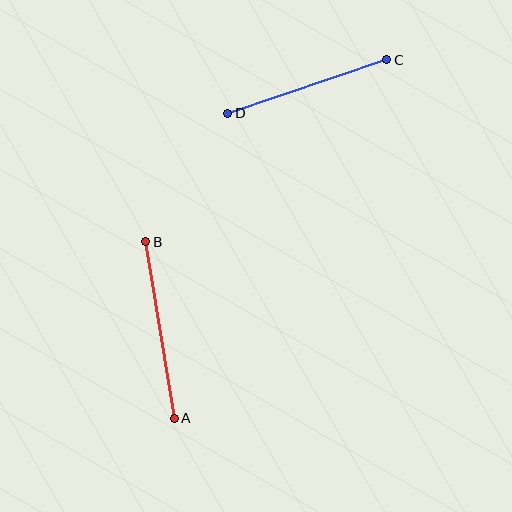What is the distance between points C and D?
The distance is approximately 168 pixels.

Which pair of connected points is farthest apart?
Points A and B are farthest apart.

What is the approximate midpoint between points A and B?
The midpoint is at approximately (160, 330) pixels.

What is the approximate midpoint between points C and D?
The midpoint is at approximately (307, 87) pixels.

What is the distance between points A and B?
The distance is approximately 179 pixels.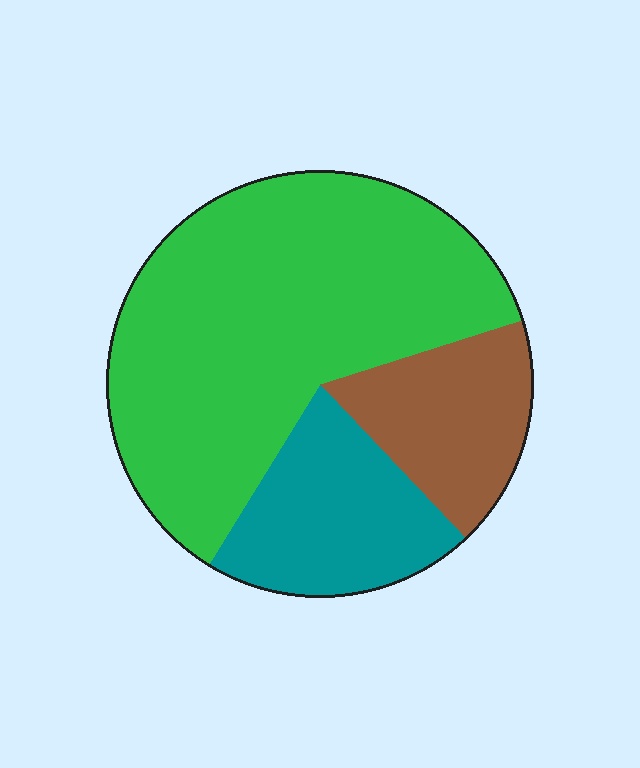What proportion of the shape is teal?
Teal covers about 20% of the shape.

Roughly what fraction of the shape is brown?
Brown takes up about one sixth (1/6) of the shape.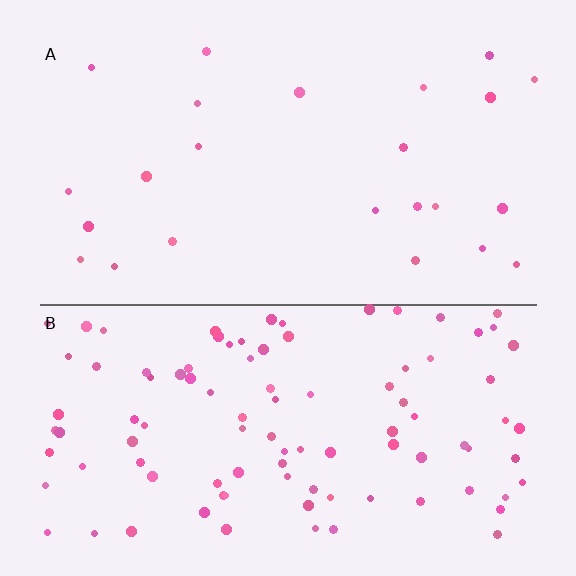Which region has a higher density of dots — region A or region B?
B (the bottom).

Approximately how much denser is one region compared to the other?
Approximately 4.2× — region B over region A.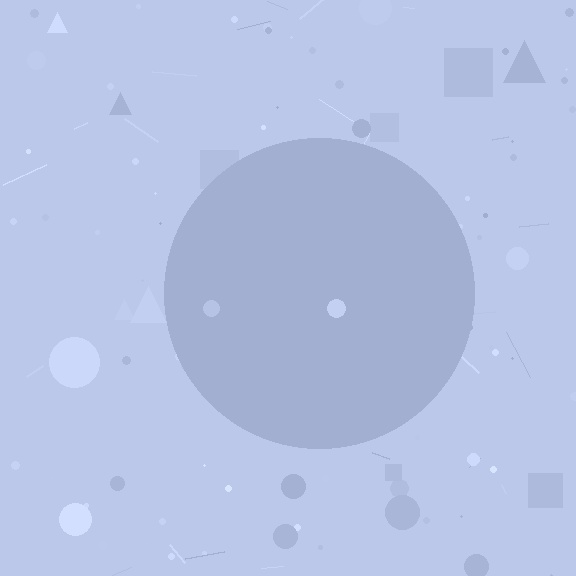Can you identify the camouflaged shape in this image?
The camouflaged shape is a circle.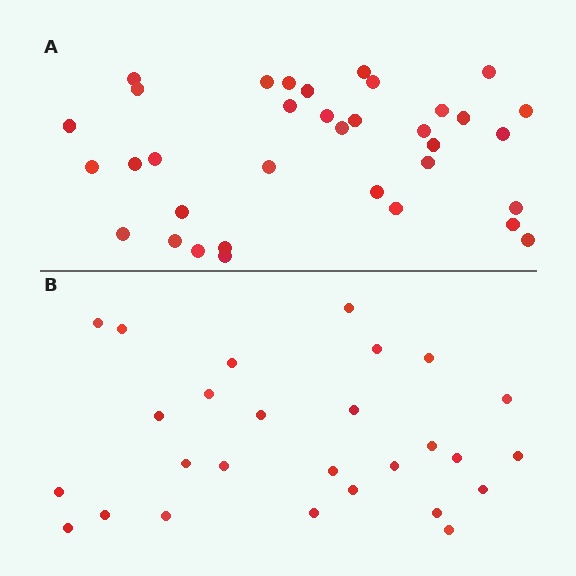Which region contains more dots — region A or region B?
Region A (the top region) has more dots.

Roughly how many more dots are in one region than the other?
Region A has roughly 8 or so more dots than region B.